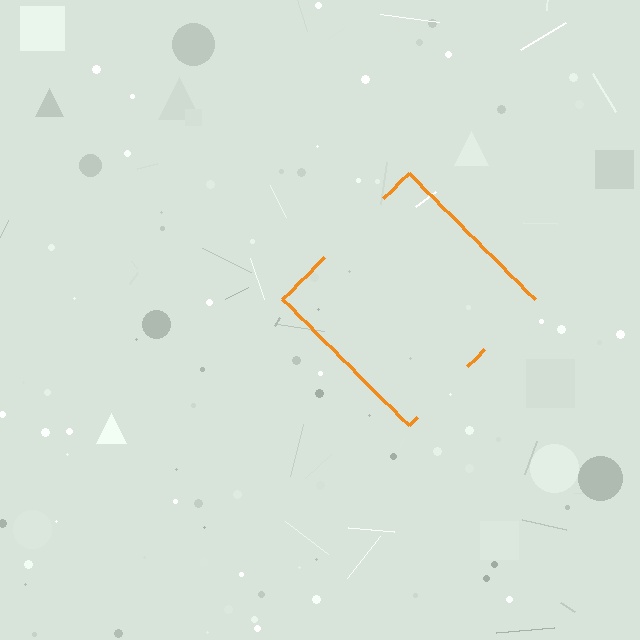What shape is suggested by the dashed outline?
The dashed outline suggests a diamond.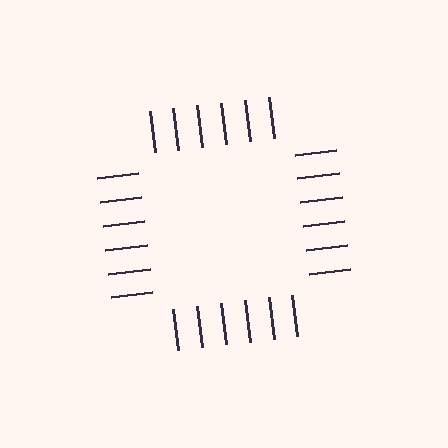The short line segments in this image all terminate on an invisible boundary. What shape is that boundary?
An illusory square — the line segments terminate on its edges but no continuous stroke is drawn.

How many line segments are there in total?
24 — 6 along each of the 4 edges.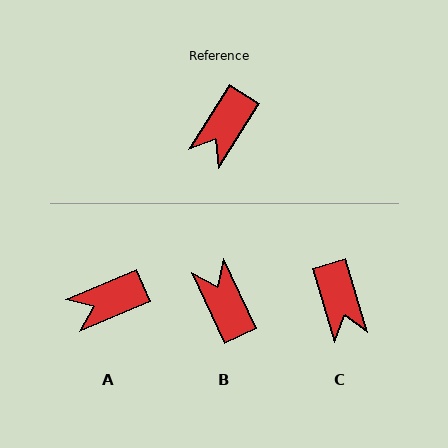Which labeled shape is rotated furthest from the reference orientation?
B, about 123 degrees away.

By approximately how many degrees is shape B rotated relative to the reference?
Approximately 123 degrees clockwise.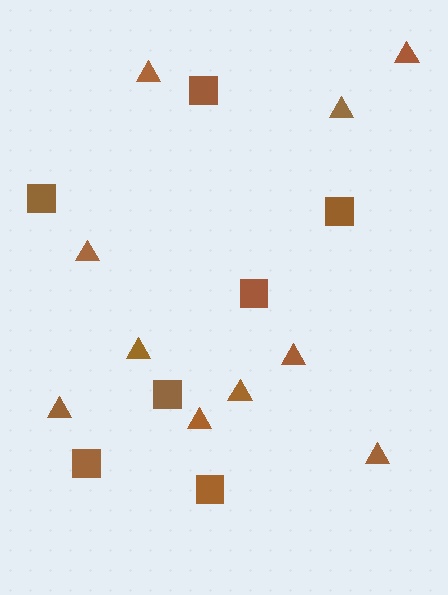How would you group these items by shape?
There are 2 groups: one group of triangles (10) and one group of squares (7).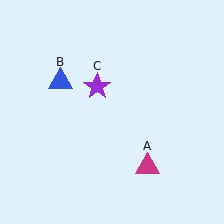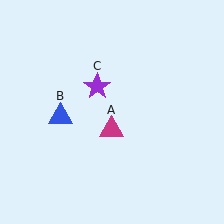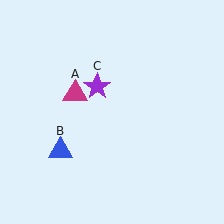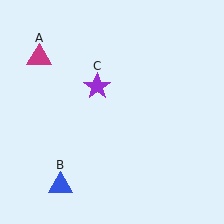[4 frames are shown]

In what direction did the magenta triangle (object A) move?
The magenta triangle (object A) moved up and to the left.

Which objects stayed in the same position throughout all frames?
Purple star (object C) remained stationary.